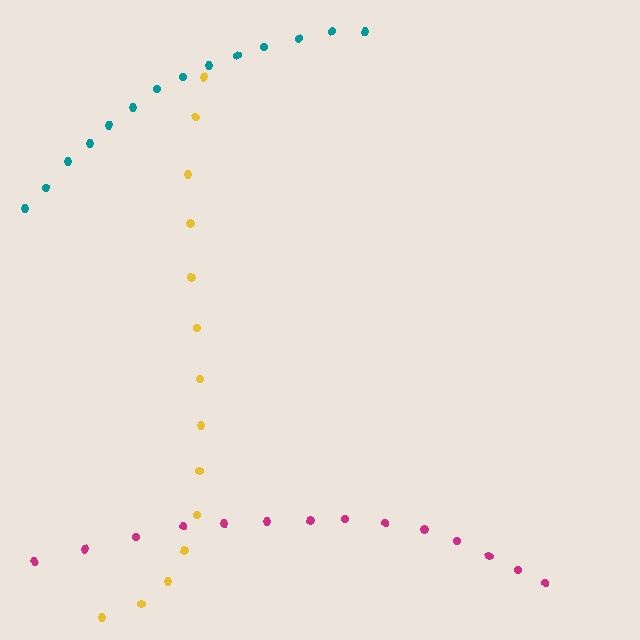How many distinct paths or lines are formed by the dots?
There are 3 distinct paths.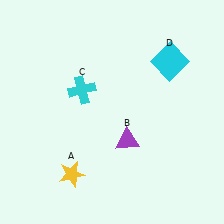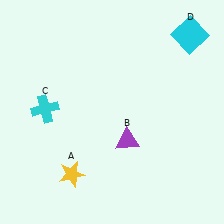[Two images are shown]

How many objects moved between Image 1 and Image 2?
2 objects moved between the two images.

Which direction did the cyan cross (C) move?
The cyan cross (C) moved left.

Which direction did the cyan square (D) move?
The cyan square (D) moved up.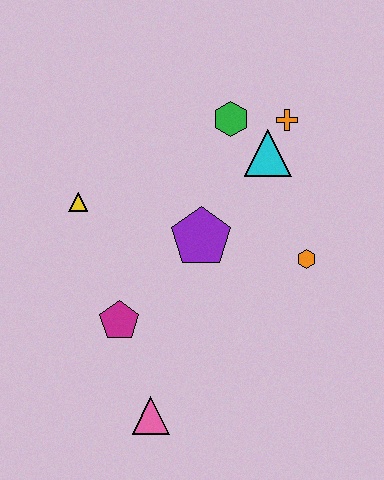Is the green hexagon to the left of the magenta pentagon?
No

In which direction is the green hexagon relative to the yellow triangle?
The green hexagon is to the right of the yellow triangle.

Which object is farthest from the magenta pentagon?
The orange cross is farthest from the magenta pentagon.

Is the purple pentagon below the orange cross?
Yes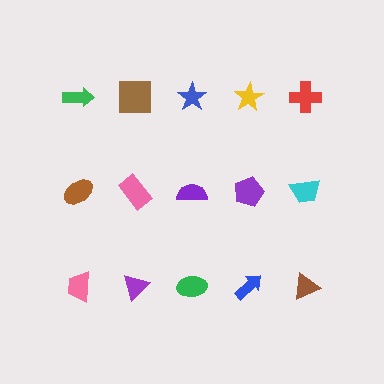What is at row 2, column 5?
A cyan trapezoid.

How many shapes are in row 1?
5 shapes.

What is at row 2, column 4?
A purple pentagon.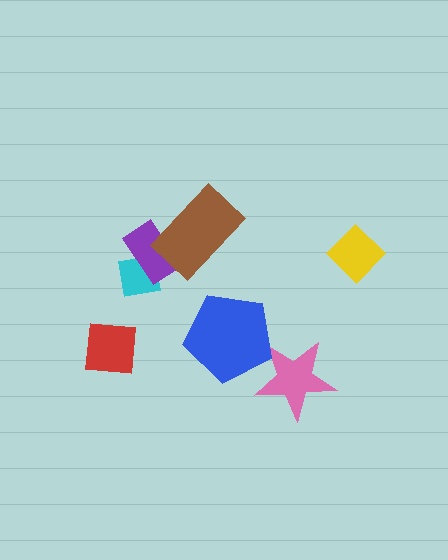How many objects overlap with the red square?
0 objects overlap with the red square.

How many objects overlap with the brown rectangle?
1 object overlaps with the brown rectangle.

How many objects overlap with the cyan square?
1 object overlaps with the cyan square.